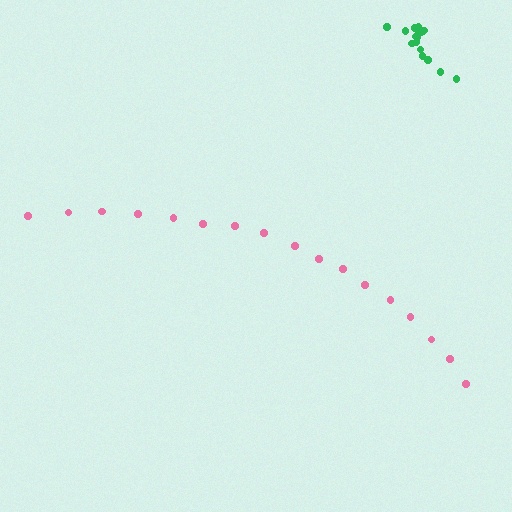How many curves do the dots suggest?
There are 2 distinct paths.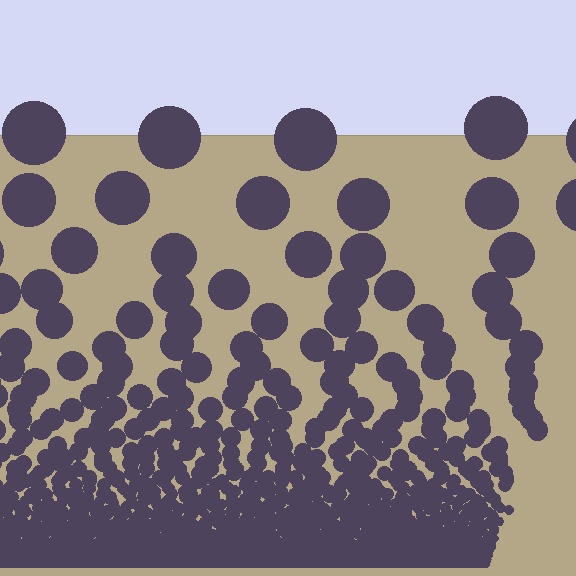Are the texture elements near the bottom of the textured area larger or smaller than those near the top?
Smaller. The gradient is inverted — elements near the bottom are smaller and denser.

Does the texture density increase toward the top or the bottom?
Density increases toward the bottom.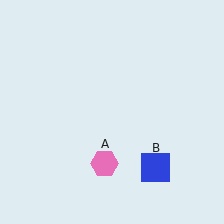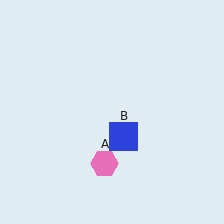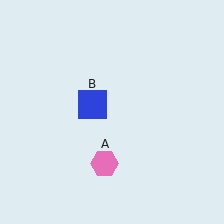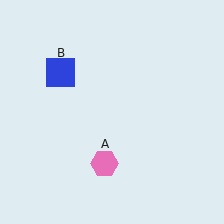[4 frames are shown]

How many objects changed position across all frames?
1 object changed position: blue square (object B).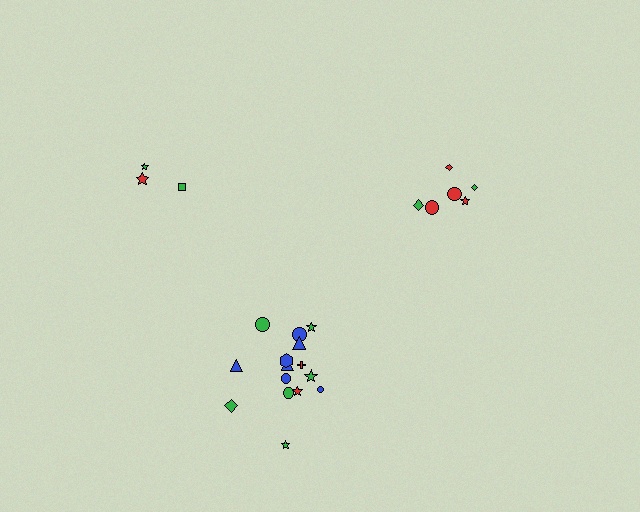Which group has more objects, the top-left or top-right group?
The top-right group.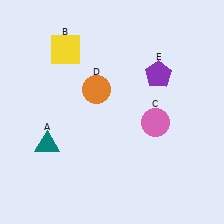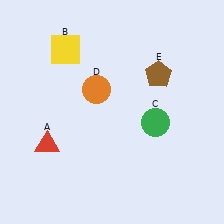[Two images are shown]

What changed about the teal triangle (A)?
In Image 1, A is teal. In Image 2, it changed to red.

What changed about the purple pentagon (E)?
In Image 1, E is purple. In Image 2, it changed to brown.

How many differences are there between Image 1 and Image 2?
There are 3 differences between the two images.